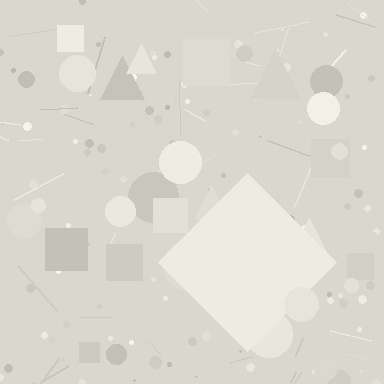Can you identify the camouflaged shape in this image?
The camouflaged shape is a diamond.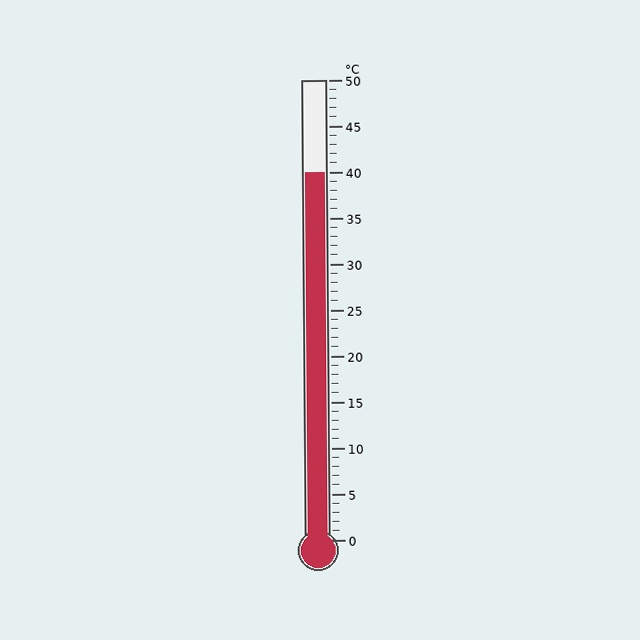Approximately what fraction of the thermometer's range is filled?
The thermometer is filled to approximately 80% of its range.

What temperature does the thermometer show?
The thermometer shows approximately 40°C.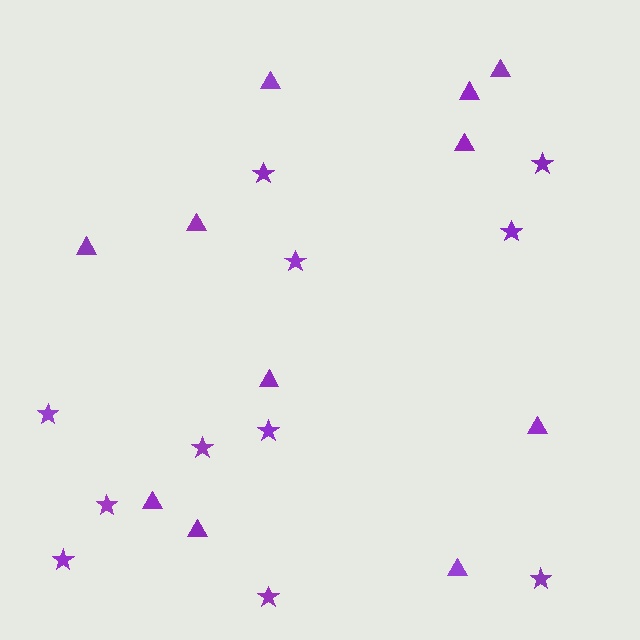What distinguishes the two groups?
There are 2 groups: one group of stars (11) and one group of triangles (11).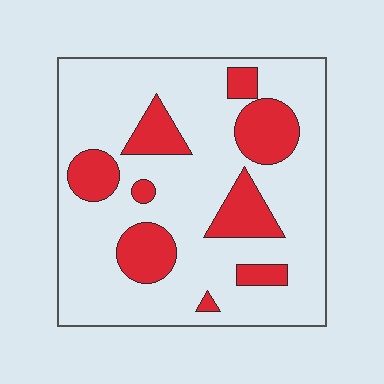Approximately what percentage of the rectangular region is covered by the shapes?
Approximately 25%.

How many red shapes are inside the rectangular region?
9.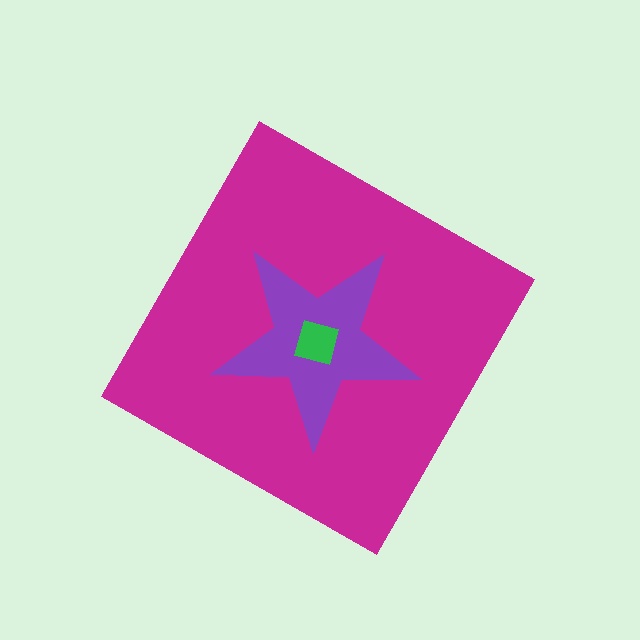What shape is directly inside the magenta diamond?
The purple star.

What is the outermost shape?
The magenta diamond.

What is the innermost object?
The green square.